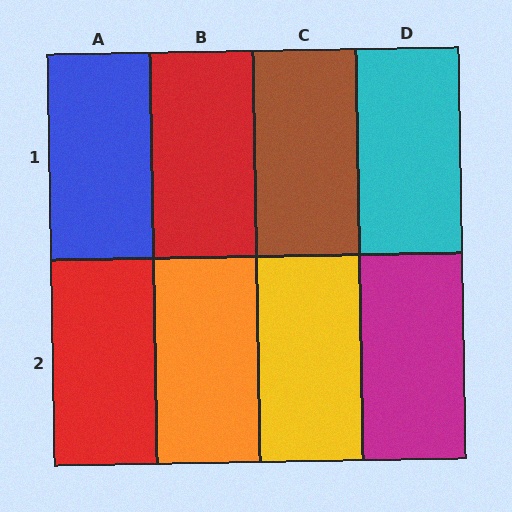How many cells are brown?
1 cell is brown.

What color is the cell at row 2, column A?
Red.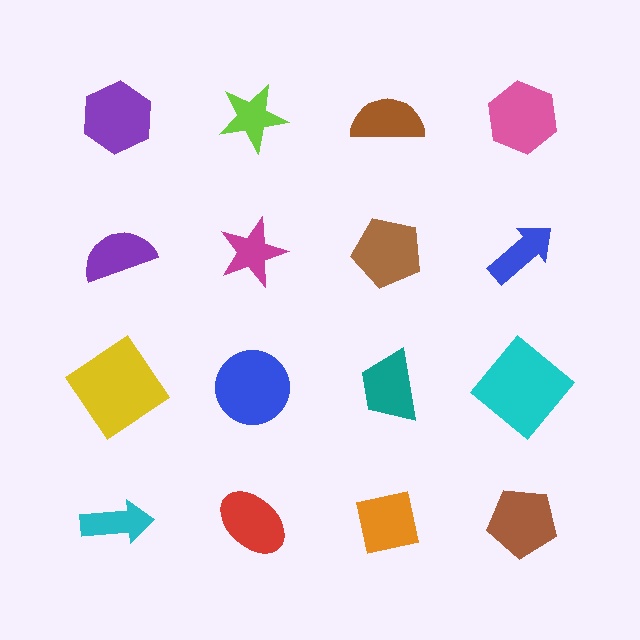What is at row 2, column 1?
A purple semicircle.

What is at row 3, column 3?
A teal trapezoid.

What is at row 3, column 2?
A blue circle.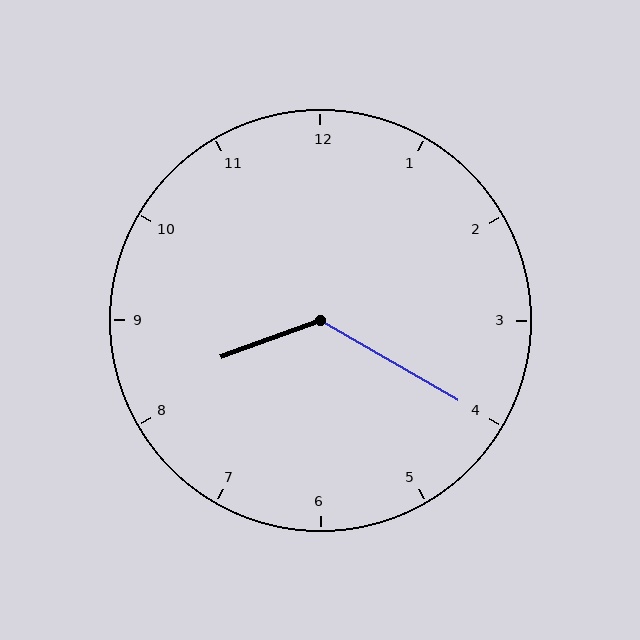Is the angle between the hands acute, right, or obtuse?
It is obtuse.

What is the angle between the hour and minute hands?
Approximately 130 degrees.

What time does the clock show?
8:20.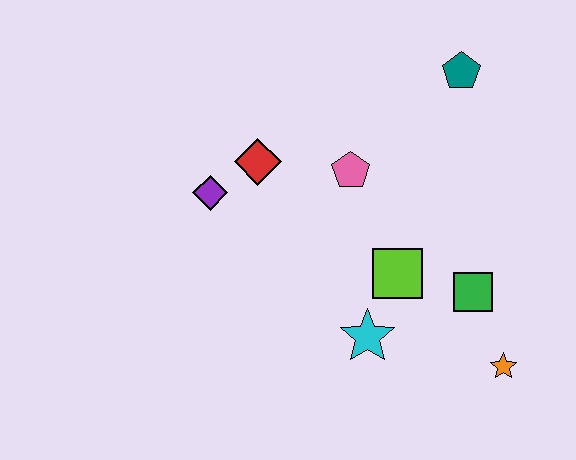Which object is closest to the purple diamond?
The red diamond is closest to the purple diamond.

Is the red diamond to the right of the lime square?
No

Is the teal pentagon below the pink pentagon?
No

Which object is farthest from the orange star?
The purple diamond is farthest from the orange star.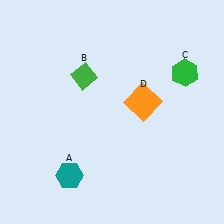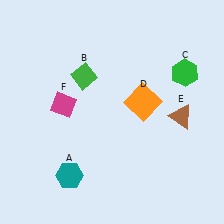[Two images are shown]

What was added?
A brown triangle (E), a magenta diamond (F) were added in Image 2.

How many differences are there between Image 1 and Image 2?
There are 2 differences between the two images.